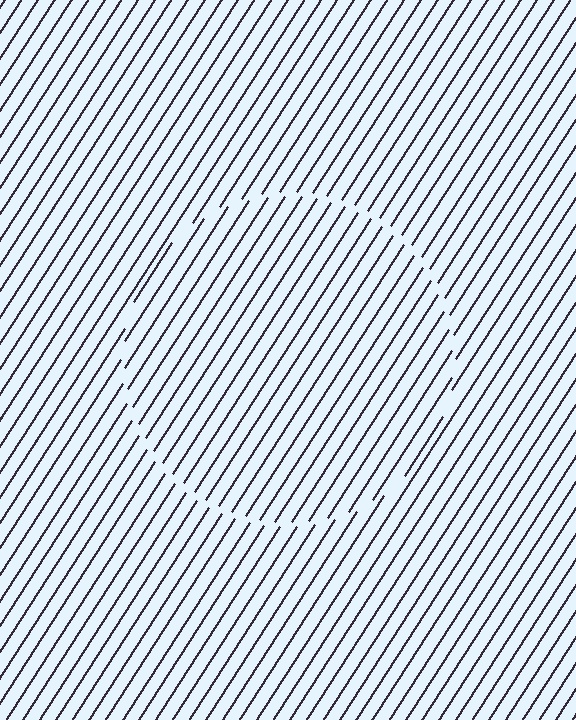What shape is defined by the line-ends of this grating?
An illusory circle. The interior of the shape contains the same grating, shifted by half a period — the contour is defined by the phase discontinuity where line-ends from the inner and outer gratings abut.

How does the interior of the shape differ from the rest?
The interior of the shape contains the same grating, shifted by half a period — the contour is defined by the phase discontinuity where line-ends from the inner and outer gratings abut.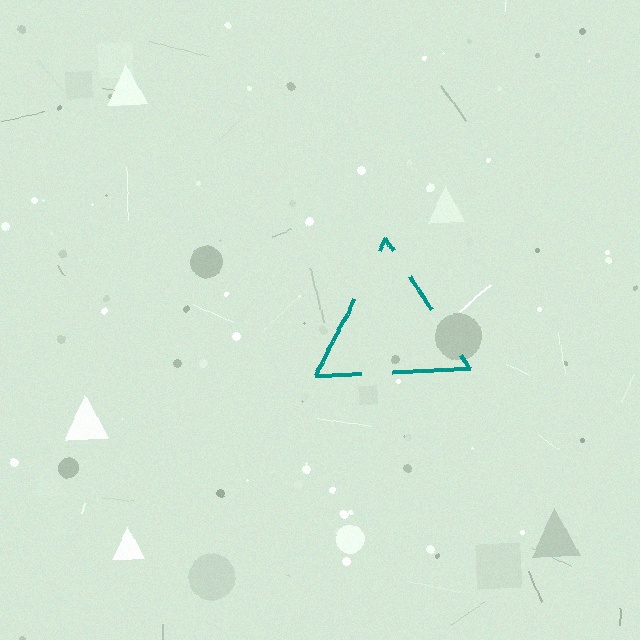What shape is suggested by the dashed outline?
The dashed outline suggests a triangle.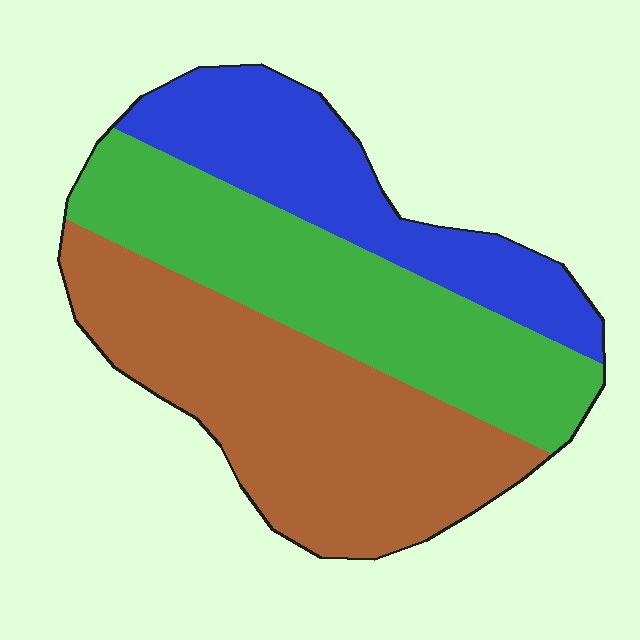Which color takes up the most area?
Brown, at roughly 40%.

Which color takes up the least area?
Blue, at roughly 25%.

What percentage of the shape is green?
Green takes up about one third (1/3) of the shape.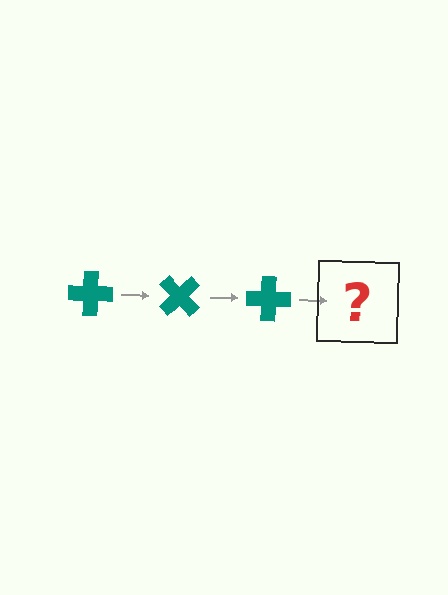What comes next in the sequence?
The next element should be a teal cross rotated 135 degrees.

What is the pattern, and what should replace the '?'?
The pattern is that the cross rotates 45 degrees each step. The '?' should be a teal cross rotated 135 degrees.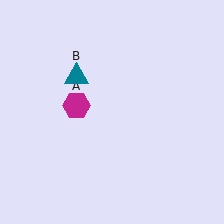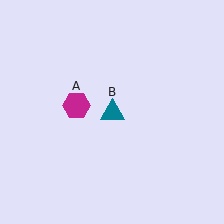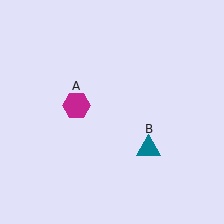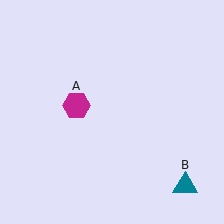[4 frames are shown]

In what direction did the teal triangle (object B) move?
The teal triangle (object B) moved down and to the right.